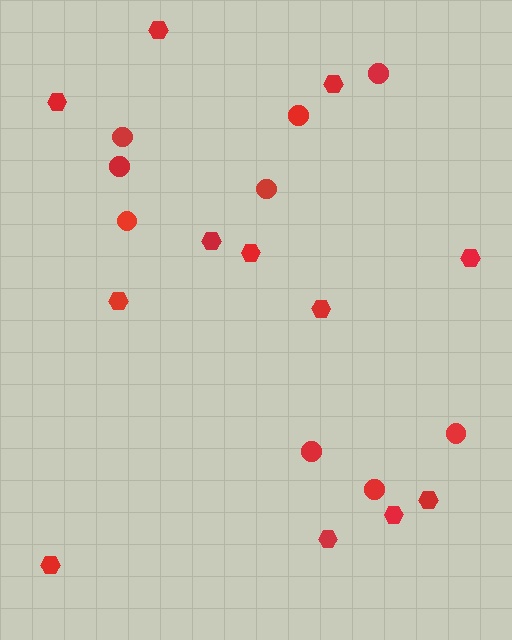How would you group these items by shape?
There are 2 groups: one group of circles (9) and one group of hexagons (12).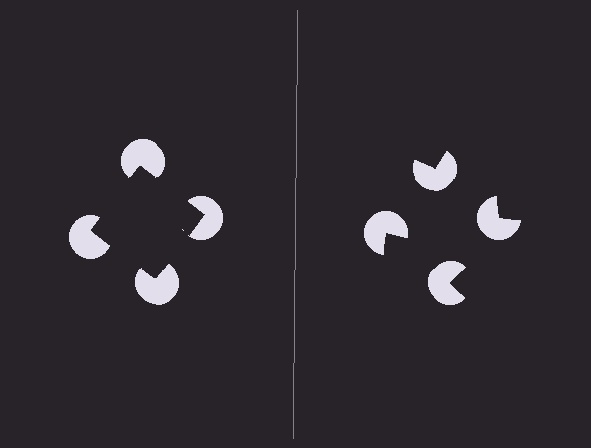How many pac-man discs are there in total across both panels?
8 — 4 on each side.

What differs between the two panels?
The pac-man discs are positioned identically on both sides; only the wedge orientations differ. On the left they align to a square; on the right they are misaligned.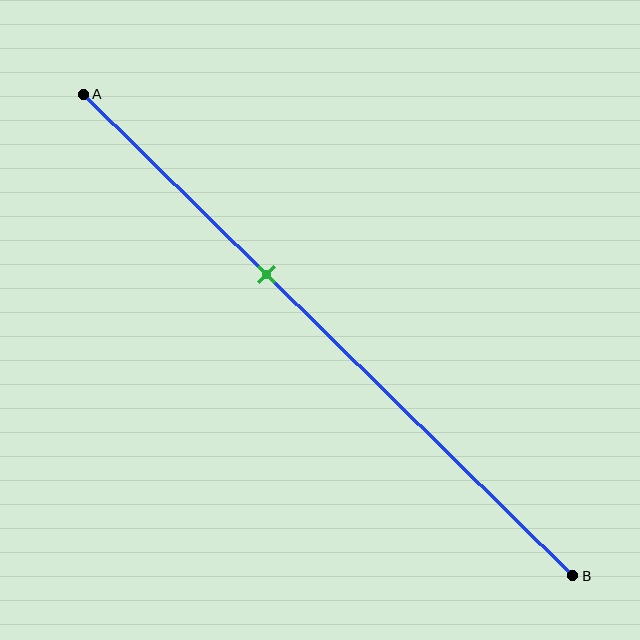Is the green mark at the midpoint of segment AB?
No, the mark is at about 35% from A, not at the 50% midpoint.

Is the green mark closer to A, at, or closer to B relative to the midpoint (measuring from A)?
The green mark is closer to point A than the midpoint of segment AB.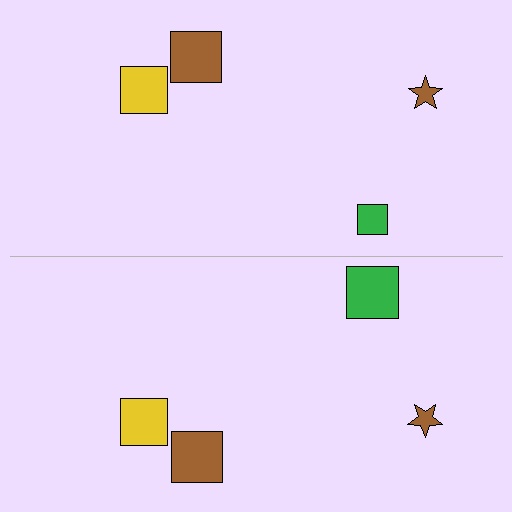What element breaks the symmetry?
The green square on the bottom side has a different size than its mirror counterpart.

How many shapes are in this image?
There are 8 shapes in this image.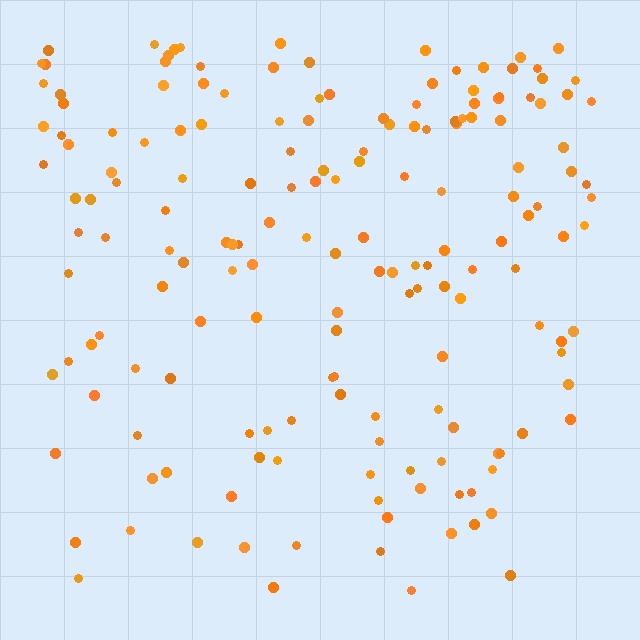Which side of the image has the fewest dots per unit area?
The bottom.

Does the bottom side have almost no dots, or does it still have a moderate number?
Still a moderate number, just noticeably fewer than the top.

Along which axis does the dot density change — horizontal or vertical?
Vertical.